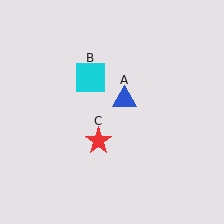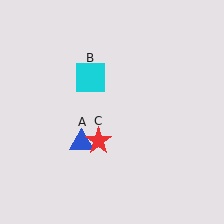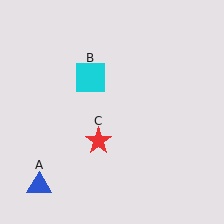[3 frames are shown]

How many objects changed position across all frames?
1 object changed position: blue triangle (object A).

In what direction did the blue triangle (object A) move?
The blue triangle (object A) moved down and to the left.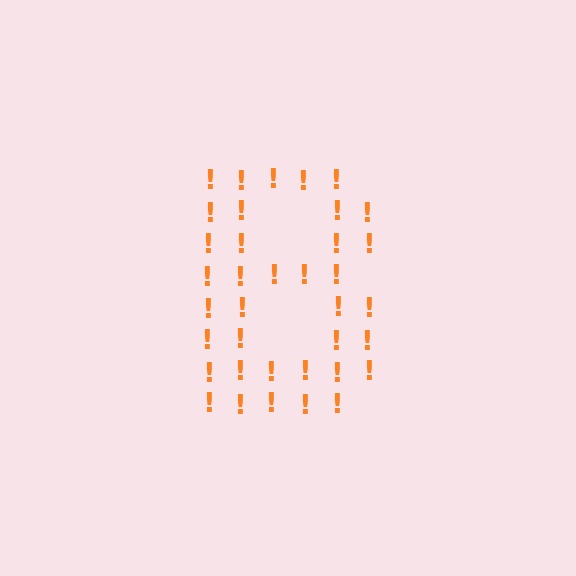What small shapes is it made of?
It is made of small exclamation marks.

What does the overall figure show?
The overall figure shows the letter B.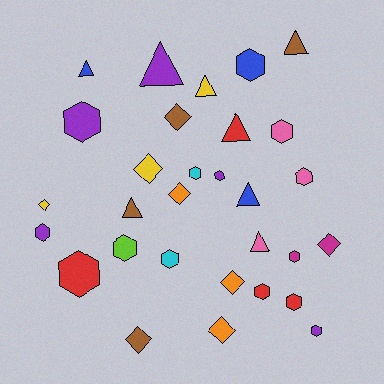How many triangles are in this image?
There are 8 triangles.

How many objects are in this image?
There are 30 objects.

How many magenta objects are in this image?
There are 2 magenta objects.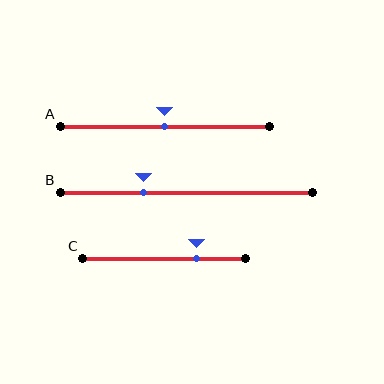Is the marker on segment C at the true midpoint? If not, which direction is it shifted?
No, the marker on segment C is shifted to the right by about 20% of the segment length.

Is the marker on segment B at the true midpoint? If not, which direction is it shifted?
No, the marker on segment B is shifted to the left by about 17% of the segment length.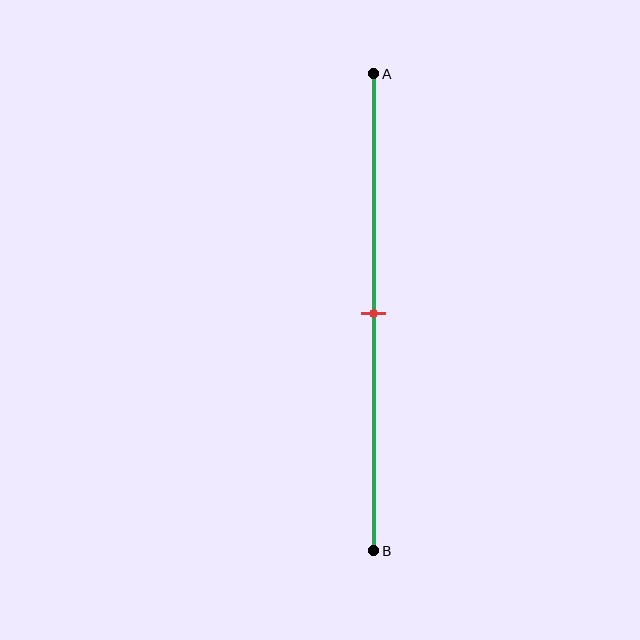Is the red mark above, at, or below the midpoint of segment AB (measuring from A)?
The red mark is approximately at the midpoint of segment AB.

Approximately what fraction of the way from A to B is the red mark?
The red mark is approximately 50% of the way from A to B.